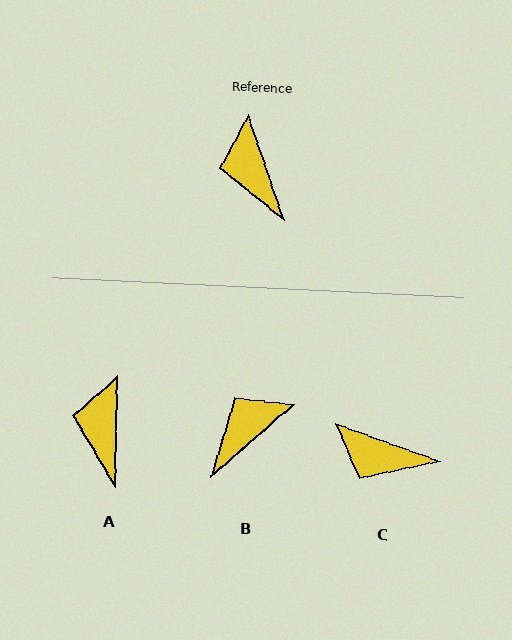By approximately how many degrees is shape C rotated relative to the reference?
Approximately 51 degrees counter-clockwise.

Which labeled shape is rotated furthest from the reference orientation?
B, about 68 degrees away.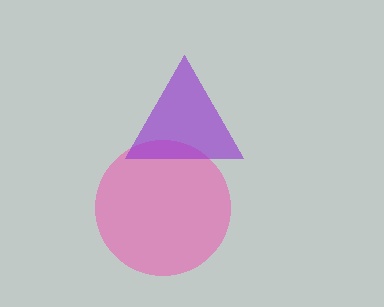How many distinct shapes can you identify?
There are 2 distinct shapes: a pink circle, a purple triangle.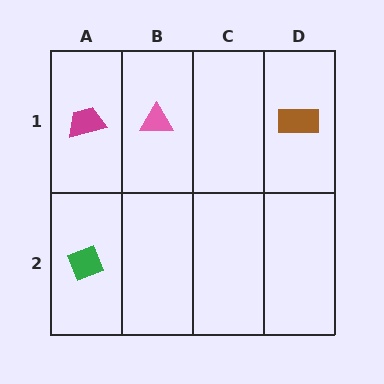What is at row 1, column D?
A brown rectangle.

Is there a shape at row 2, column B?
No, that cell is empty.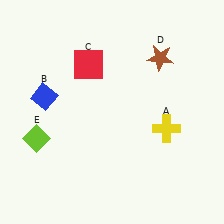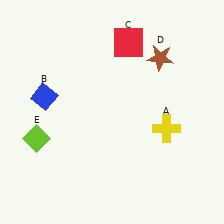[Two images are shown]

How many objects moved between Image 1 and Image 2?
1 object moved between the two images.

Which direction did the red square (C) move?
The red square (C) moved right.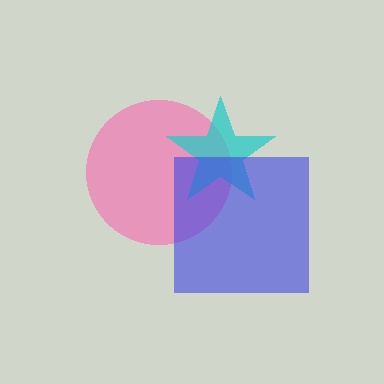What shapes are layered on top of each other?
The layered shapes are: a pink circle, a cyan star, a blue square.